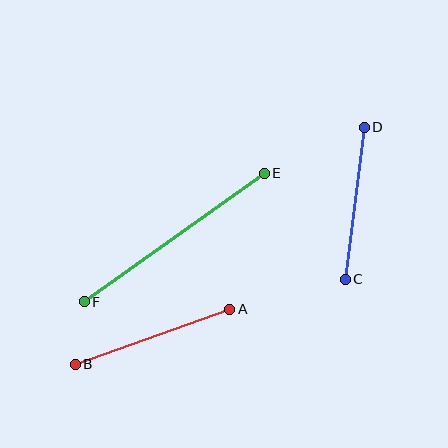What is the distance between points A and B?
The distance is approximately 164 pixels.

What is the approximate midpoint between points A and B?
The midpoint is at approximately (152, 337) pixels.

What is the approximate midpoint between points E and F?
The midpoint is at approximately (174, 238) pixels.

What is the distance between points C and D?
The distance is approximately 153 pixels.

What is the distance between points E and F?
The distance is approximately 221 pixels.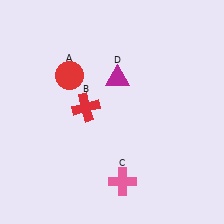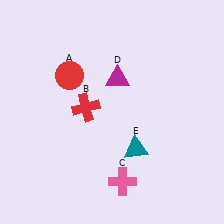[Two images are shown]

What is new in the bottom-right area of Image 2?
A teal triangle (E) was added in the bottom-right area of Image 2.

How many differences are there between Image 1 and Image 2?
There is 1 difference between the two images.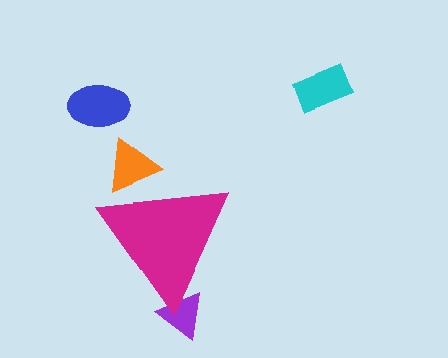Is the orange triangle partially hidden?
Yes, the orange triangle is partially hidden behind the magenta triangle.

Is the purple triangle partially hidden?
Yes, the purple triangle is partially hidden behind the magenta triangle.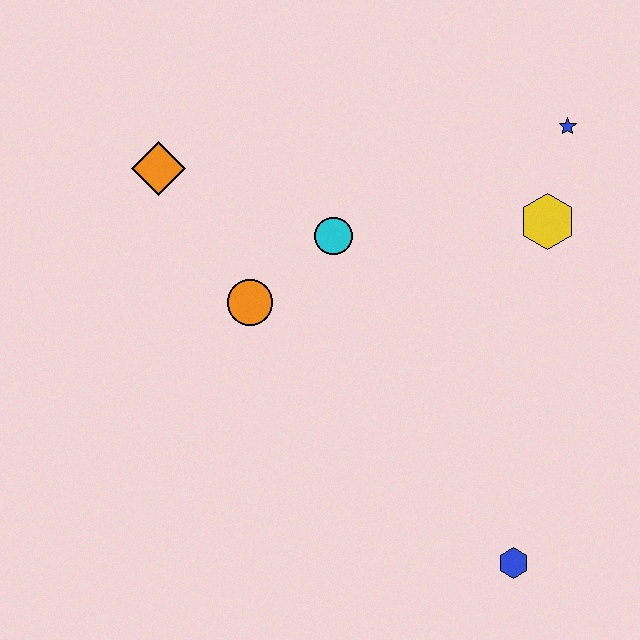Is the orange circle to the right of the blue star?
No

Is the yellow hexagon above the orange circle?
Yes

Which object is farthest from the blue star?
The blue hexagon is farthest from the blue star.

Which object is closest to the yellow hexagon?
The blue star is closest to the yellow hexagon.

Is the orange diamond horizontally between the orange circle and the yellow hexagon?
No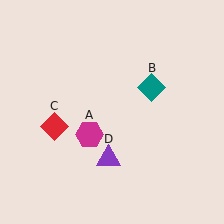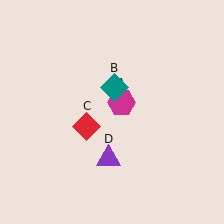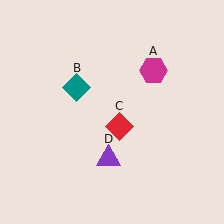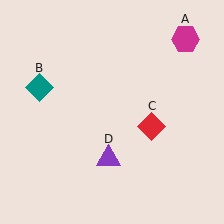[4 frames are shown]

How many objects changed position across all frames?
3 objects changed position: magenta hexagon (object A), teal diamond (object B), red diamond (object C).